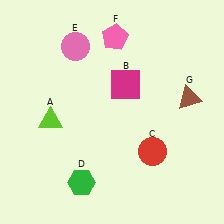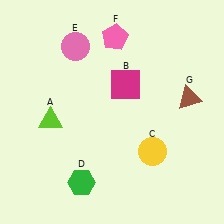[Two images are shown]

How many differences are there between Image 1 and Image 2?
There is 1 difference between the two images.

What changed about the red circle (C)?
In Image 1, C is red. In Image 2, it changed to yellow.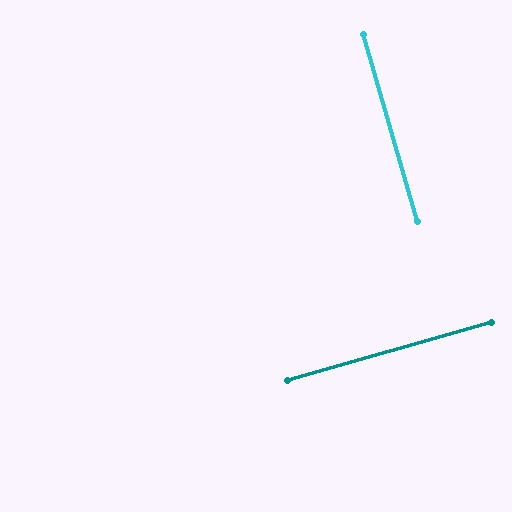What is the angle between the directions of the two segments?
Approximately 90 degrees.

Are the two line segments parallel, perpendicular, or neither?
Perpendicular — they meet at approximately 90°.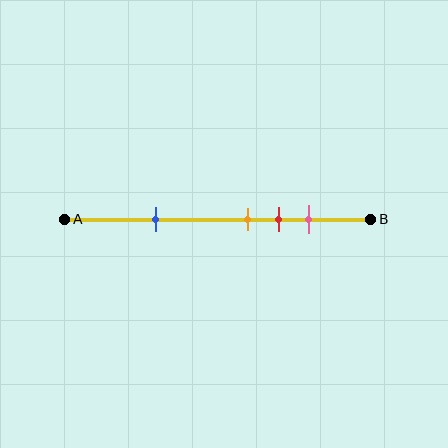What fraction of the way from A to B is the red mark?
The red mark is approximately 70% (0.7) of the way from A to B.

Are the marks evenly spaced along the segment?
No, the marks are not evenly spaced.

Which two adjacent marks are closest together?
The orange and red marks are the closest adjacent pair.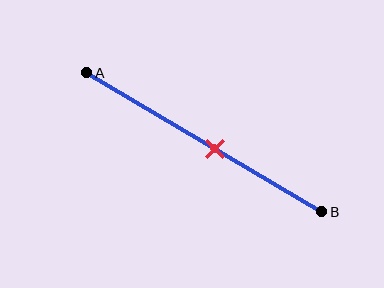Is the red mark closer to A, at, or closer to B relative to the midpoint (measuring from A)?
The red mark is closer to point B than the midpoint of segment AB.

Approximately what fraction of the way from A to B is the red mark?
The red mark is approximately 55% of the way from A to B.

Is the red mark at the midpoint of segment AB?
No, the mark is at about 55% from A, not at the 50% midpoint.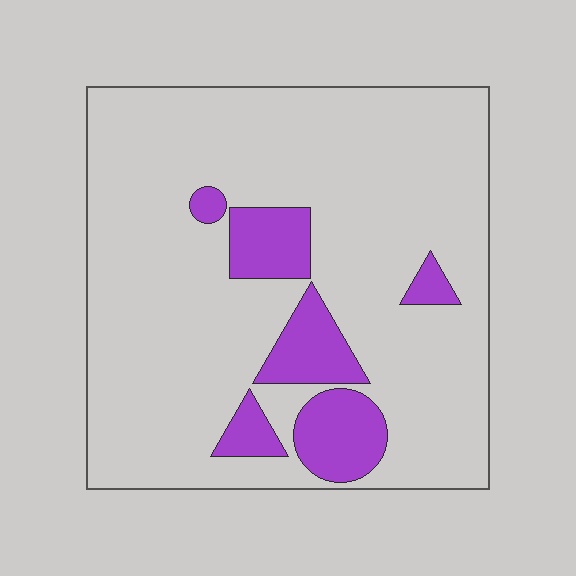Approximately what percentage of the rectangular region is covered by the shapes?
Approximately 15%.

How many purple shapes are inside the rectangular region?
6.